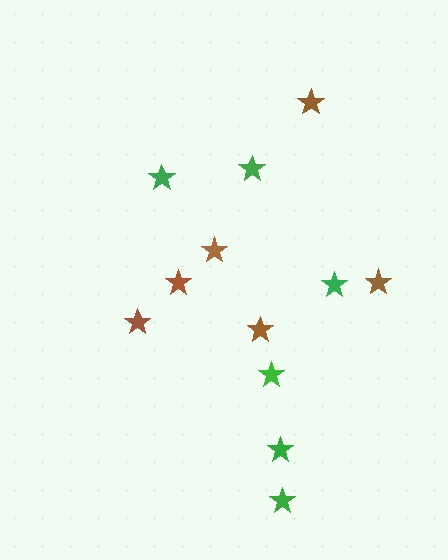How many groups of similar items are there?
There are 2 groups: one group of green stars (6) and one group of brown stars (6).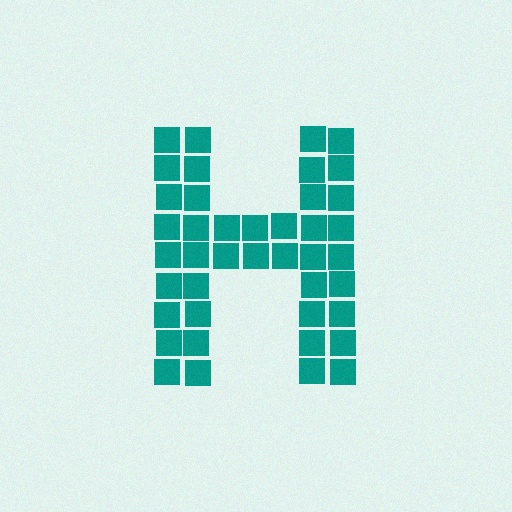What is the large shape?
The large shape is the letter H.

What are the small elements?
The small elements are squares.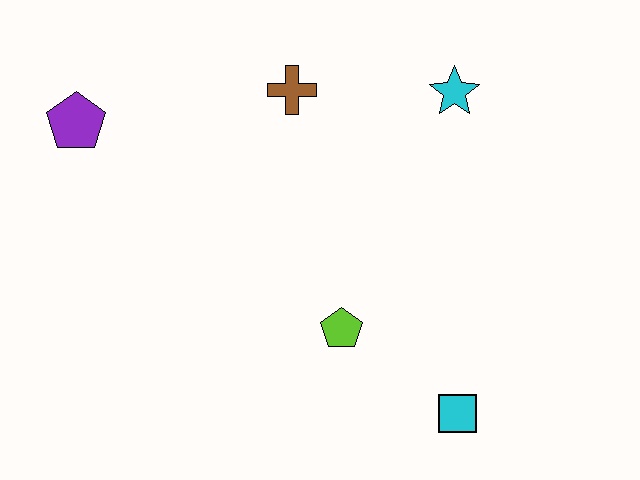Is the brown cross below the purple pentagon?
No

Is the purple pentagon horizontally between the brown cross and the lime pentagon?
No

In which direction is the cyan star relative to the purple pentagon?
The cyan star is to the right of the purple pentagon.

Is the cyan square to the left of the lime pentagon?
No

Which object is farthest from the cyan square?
The purple pentagon is farthest from the cyan square.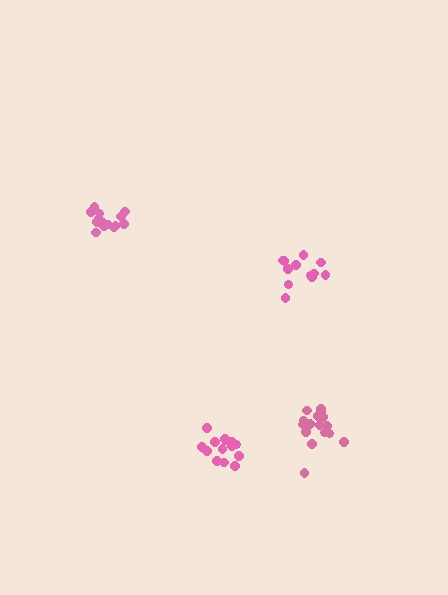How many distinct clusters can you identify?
There are 4 distinct clusters.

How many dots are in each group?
Group 1: 15 dots, Group 2: 12 dots, Group 3: 15 dots, Group 4: 17 dots (59 total).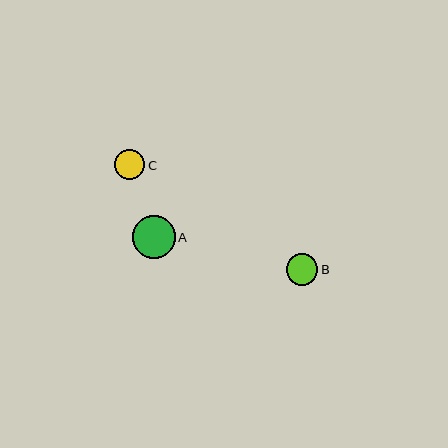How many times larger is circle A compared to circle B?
Circle A is approximately 1.4 times the size of circle B.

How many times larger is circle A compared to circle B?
Circle A is approximately 1.4 times the size of circle B.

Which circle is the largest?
Circle A is the largest with a size of approximately 43 pixels.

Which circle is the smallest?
Circle C is the smallest with a size of approximately 30 pixels.